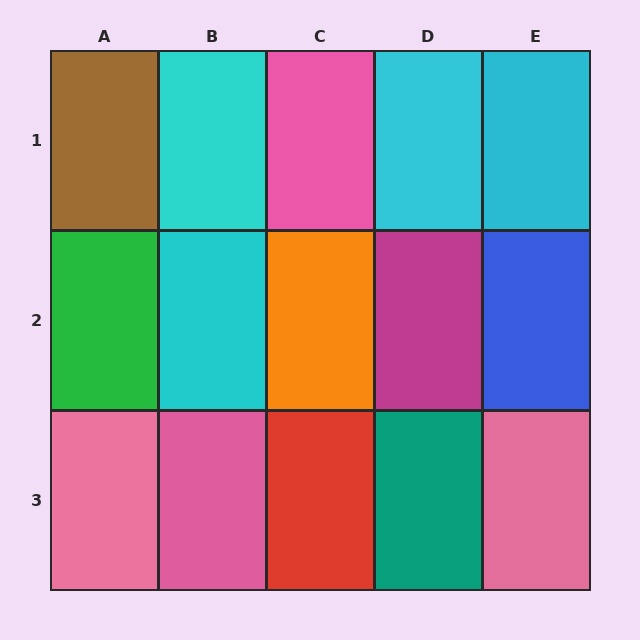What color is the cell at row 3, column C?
Red.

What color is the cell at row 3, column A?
Pink.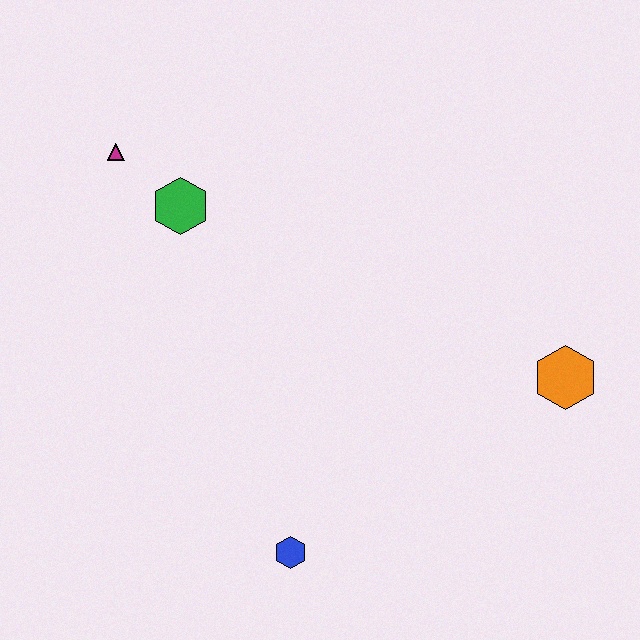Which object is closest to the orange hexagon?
The blue hexagon is closest to the orange hexagon.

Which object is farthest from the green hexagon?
The orange hexagon is farthest from the green hexagon.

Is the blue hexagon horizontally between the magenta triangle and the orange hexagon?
Yes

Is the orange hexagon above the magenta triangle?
No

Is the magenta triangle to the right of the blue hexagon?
No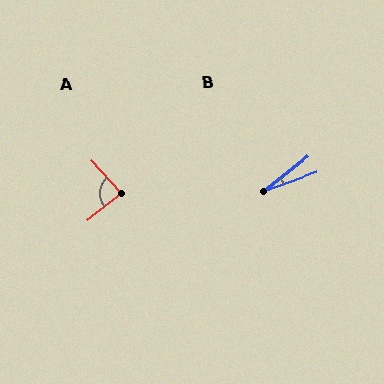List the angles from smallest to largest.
B (19°), A (86°).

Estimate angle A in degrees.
Approximately 86 degrees.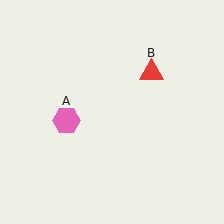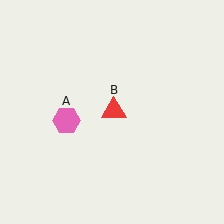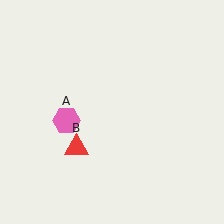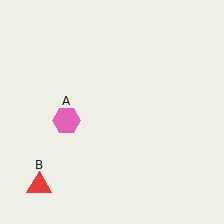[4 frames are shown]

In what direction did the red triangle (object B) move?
The red triangle (object B) moved down and to the left.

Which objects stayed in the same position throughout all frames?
Pink hexagon (object A) remained stationary.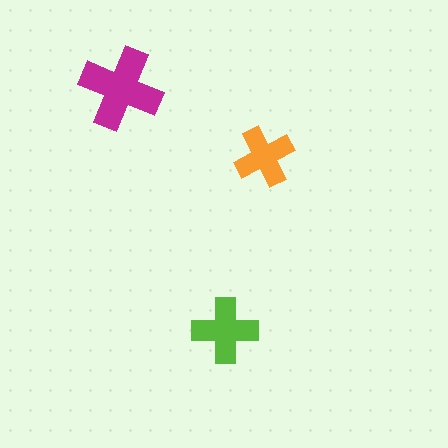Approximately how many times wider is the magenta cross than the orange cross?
About 1.5 times wider.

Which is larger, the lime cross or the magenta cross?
The magenta one.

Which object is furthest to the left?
The magenta cross is leftmost.